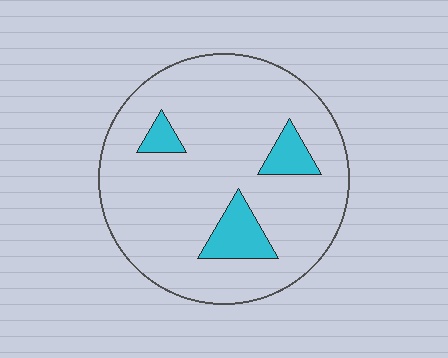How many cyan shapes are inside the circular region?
3.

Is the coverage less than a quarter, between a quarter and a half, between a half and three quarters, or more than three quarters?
Less than a quarter.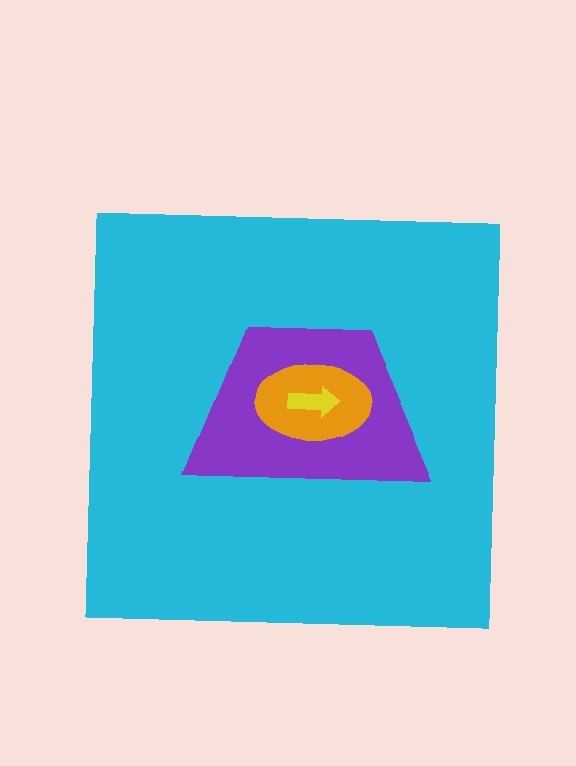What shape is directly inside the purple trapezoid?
The orange ellipse.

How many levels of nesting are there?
4.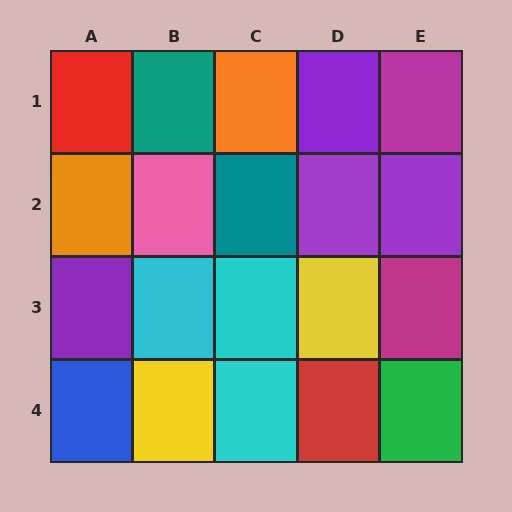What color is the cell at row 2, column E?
Purple.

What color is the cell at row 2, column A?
Orange.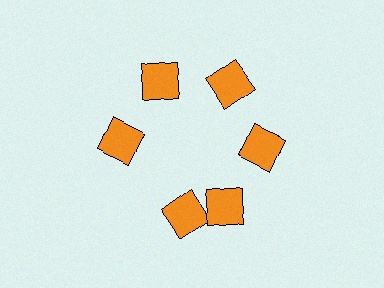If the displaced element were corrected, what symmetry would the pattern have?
It would have 6-fold rotational symmetry — the pattern would map onto itself every 60 degrees.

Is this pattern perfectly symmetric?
No. The 6 orange squares are arranged in a ring, but one element near the 7 o'clock position is rotated out of alignment along the ring, breaking the 6-fold rotational symmetry.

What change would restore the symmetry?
The symmetry would be restored by rotating it back into even spacing with its neighbors so that all 6 squares sit at equal angles and equal distance from the center.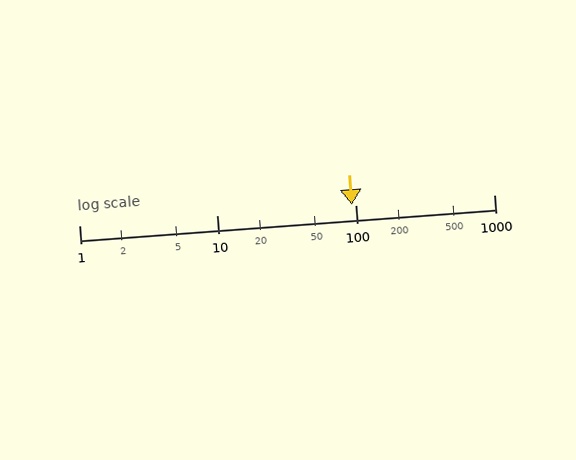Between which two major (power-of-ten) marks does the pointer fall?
The pointer is between 10 and 100.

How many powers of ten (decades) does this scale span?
The scale spans 3 decades, from 1 to 1000.